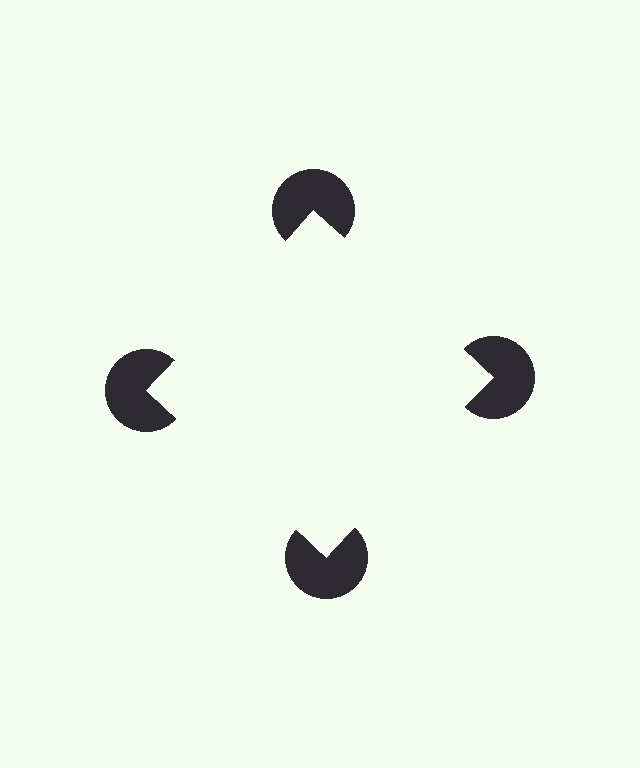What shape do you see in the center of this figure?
An illusory square — its edges are inferred from the aligned wedge cuts in the pac-man discs, not physically drawn.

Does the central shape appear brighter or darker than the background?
It typically appears slightly brighter than the background, even though no actual brightness change is drawn.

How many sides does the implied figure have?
4 sides.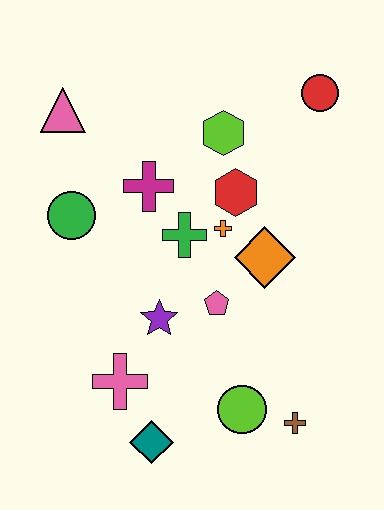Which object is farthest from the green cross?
The brown cross is farthest from the green cross.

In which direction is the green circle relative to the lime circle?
The green circle is above the lime circle.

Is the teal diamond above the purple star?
No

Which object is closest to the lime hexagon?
The red hexagon is closest to the lime hexagon.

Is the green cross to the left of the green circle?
No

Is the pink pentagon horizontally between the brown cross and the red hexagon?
No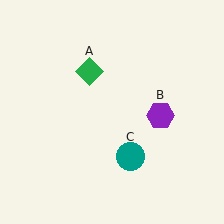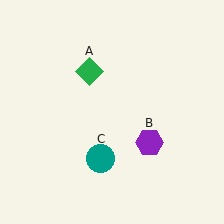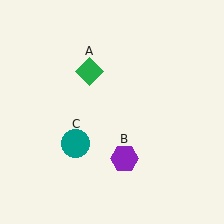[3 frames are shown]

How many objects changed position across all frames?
2 objects changed position: purple hexagon (object B), teal circle (object C).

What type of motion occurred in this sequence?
The purple hexagon (object B), teal circle (object C) rotated clockwise around the center of the scene.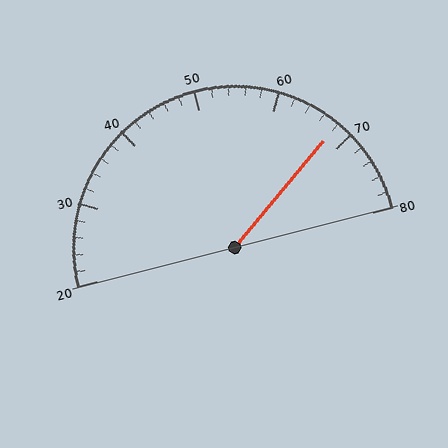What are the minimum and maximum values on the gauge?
The gauge ranges from 20 to 80.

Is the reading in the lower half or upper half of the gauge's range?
The reading is in the upper half of the range (20 to 80).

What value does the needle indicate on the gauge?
The needle indicates approximately 68.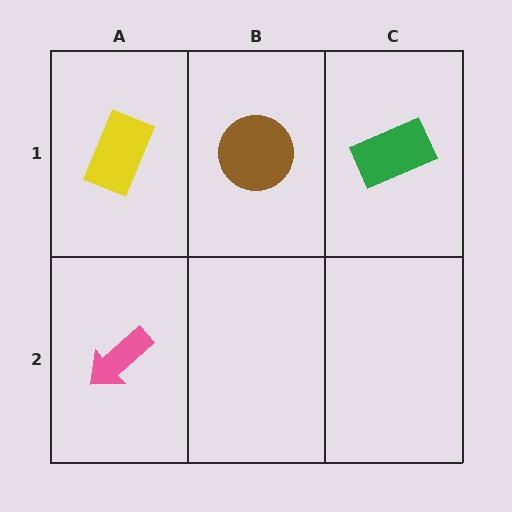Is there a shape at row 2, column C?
No, that cell is empty.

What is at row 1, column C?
A green rectangle.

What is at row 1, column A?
A yellow rectangle.